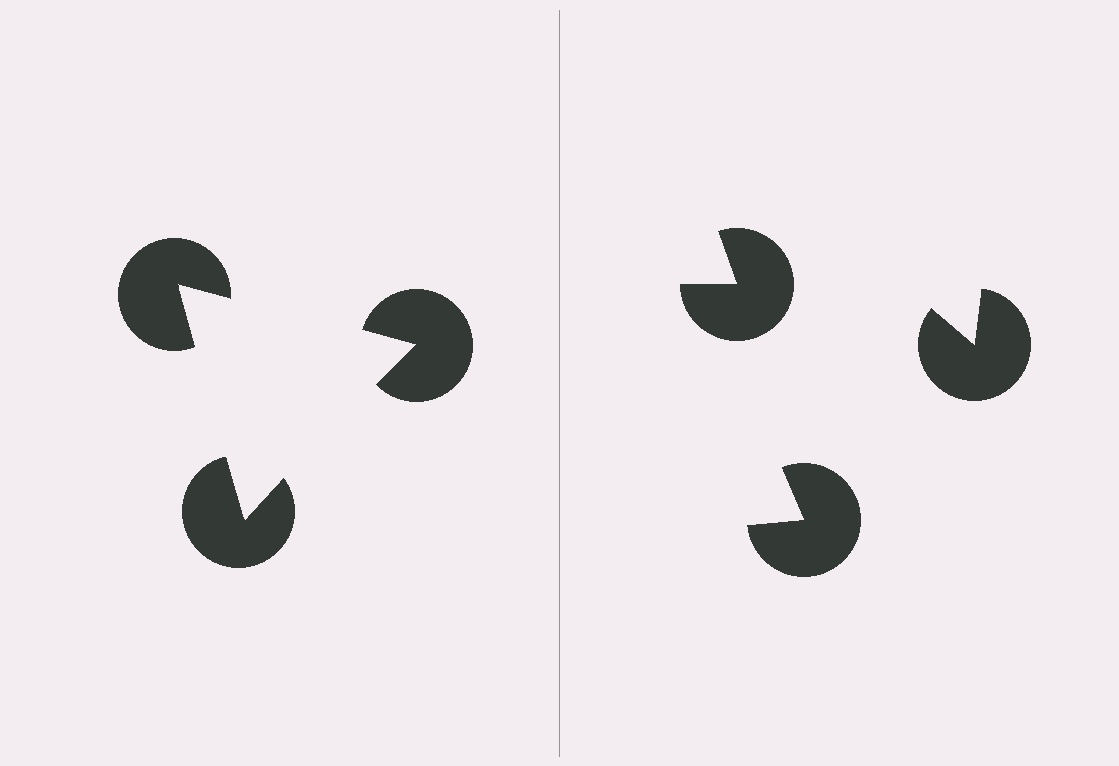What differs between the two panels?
The pac-man discs are positioned identically on both sides; only the wedge orientations differ. On the left they align to a triangle; on the right they are misaligned.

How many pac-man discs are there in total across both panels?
6 — 3 on each side.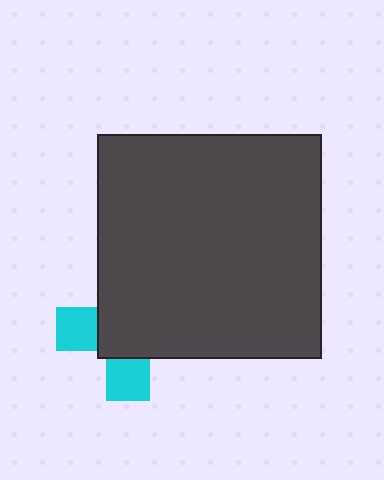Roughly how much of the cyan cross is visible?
A small part of it is visible (roughly 34%).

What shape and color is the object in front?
The object in front is a dark gray square.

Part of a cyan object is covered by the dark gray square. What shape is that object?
It is a cross.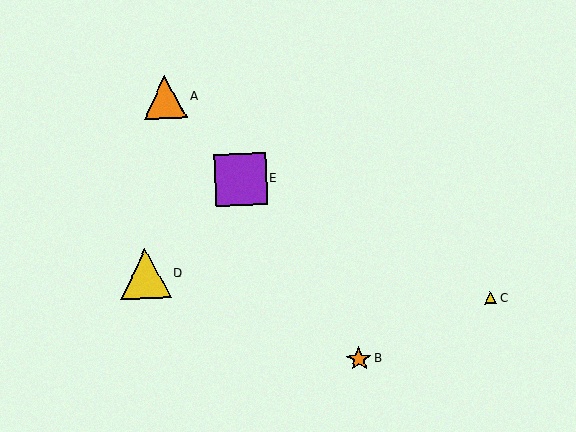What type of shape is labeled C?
Shape C is a yellow triangle.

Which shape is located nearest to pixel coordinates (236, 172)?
The purple square (labeled E) at (241, 179) is nearest to that location.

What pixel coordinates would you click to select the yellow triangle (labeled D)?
Click at (146, 274) to select the yellow triangle D.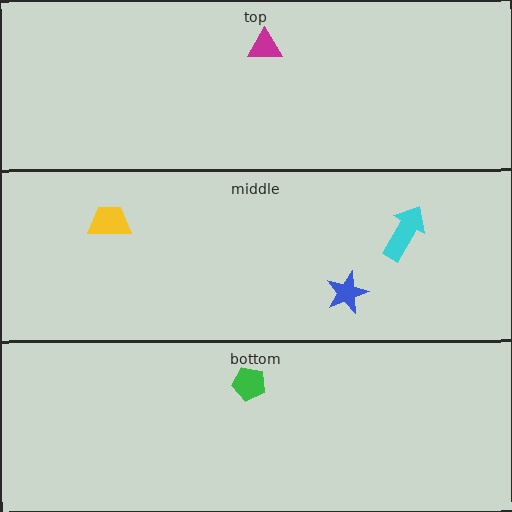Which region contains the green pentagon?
The bottom region.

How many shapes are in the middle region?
3.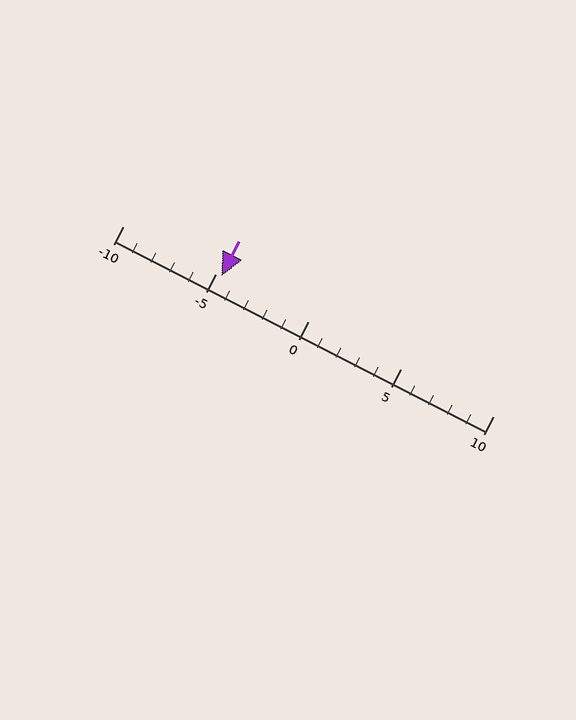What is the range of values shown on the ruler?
The ruler shows values from -10 to 10.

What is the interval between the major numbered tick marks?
The major tick marks are spaced 5 units apart.